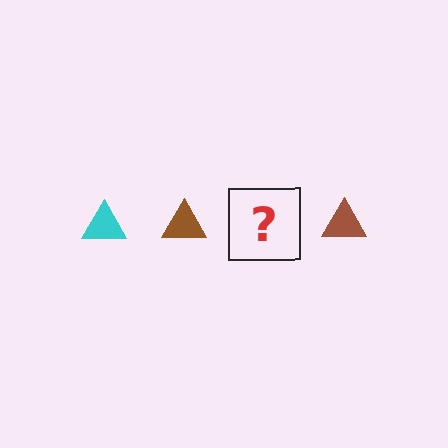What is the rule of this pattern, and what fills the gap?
The rule is that the pattern cycles through cyan, brown triangles. The gap should be filled with a cyan triangle.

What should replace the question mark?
The question mark should be replaced with a cyan triangle.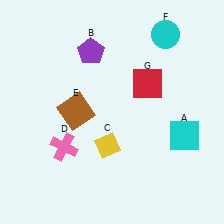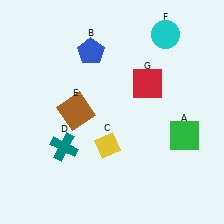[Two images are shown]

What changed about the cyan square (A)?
In Image 1, A is cyan. In Image 2, it changed to green.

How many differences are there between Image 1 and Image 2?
There are 3 differences between the two images.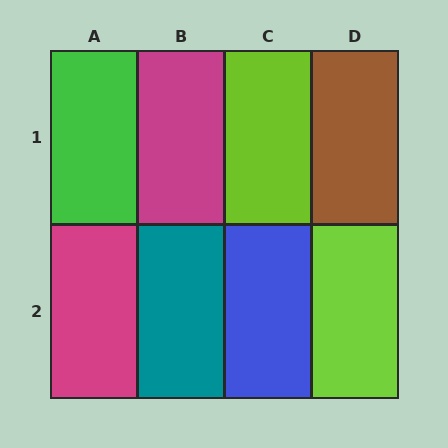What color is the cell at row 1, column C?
Lime.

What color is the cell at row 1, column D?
Brown.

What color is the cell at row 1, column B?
Magenta.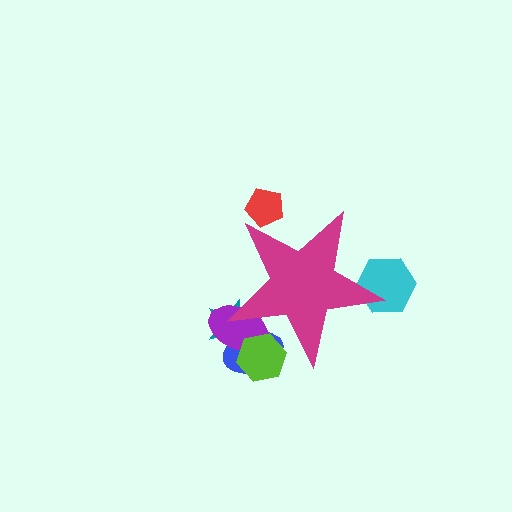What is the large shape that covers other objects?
A magenta star.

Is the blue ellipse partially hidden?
Yes, the blue ellipse is partially hidden behind the magenta star.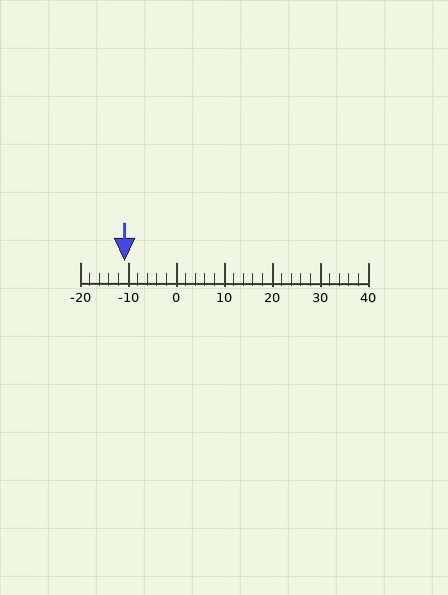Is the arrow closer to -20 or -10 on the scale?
The arrow is closer to -10.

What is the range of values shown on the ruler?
The ruler shows values from -20 to 40.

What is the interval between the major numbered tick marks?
The major tick marks are spaced 10 units apart.